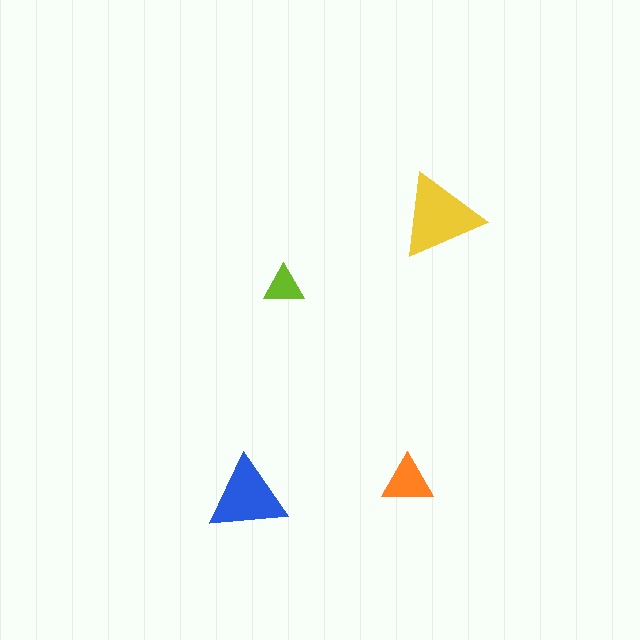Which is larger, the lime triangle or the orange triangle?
The orange one.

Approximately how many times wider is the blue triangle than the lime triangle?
About 2 times wider.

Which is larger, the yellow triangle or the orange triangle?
The yellow one.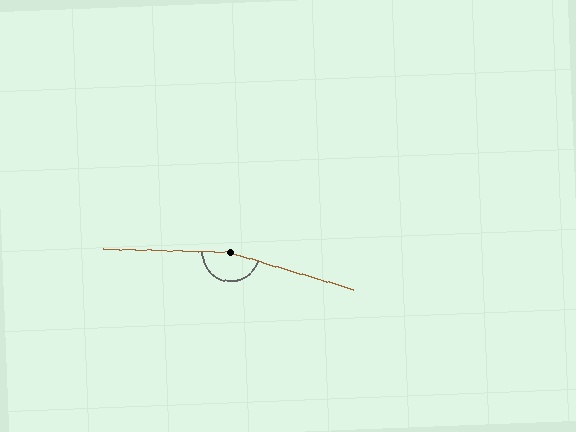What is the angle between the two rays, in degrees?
Approximately 165 degrees.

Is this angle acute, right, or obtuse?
It is obtuse.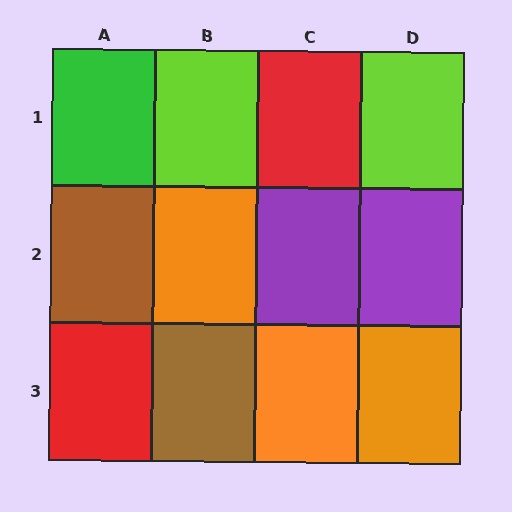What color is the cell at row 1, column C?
Red.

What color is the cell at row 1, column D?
Lime.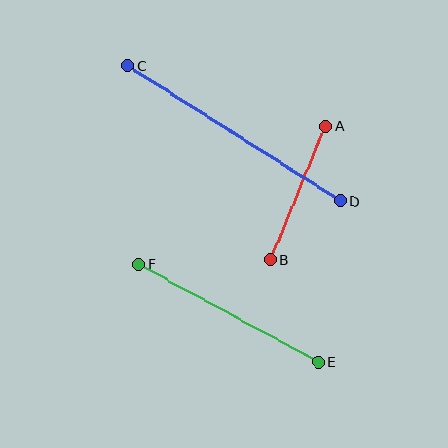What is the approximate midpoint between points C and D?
The midpoint is at approximately (234, 133) pixels.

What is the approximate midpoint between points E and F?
The midpoint is at approximately (229, 313) pixels.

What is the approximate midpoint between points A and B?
The midpoint is at approximately (298, 193) pixels.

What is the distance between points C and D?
The distance is approximately 251 pixels.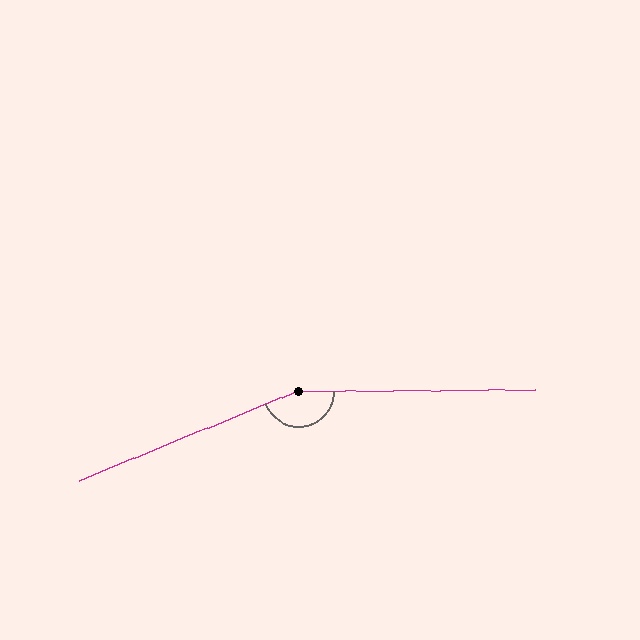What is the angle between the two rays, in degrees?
Approximately 158 degrees.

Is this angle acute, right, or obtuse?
It is obtuse.